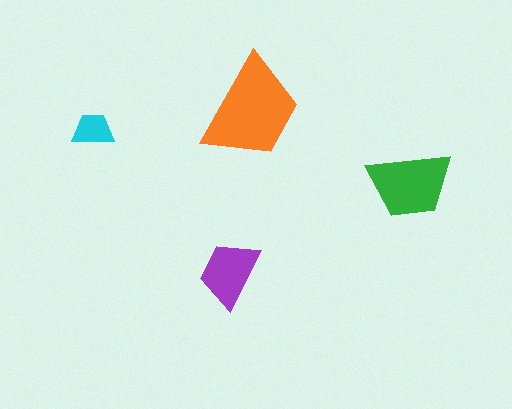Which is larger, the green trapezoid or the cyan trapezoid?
The green one.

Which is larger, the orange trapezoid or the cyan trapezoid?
The orange one.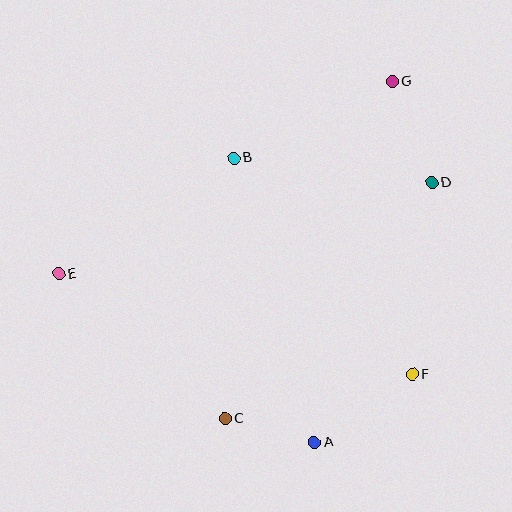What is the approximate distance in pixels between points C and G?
The distance between C and G is approximately 376 pixels.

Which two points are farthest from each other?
Points E and G are farthest from each other.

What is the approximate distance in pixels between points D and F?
The distance between D and F is approximately 193 pixels.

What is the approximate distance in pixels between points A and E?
The distance between A and E is approximately 306 pixels.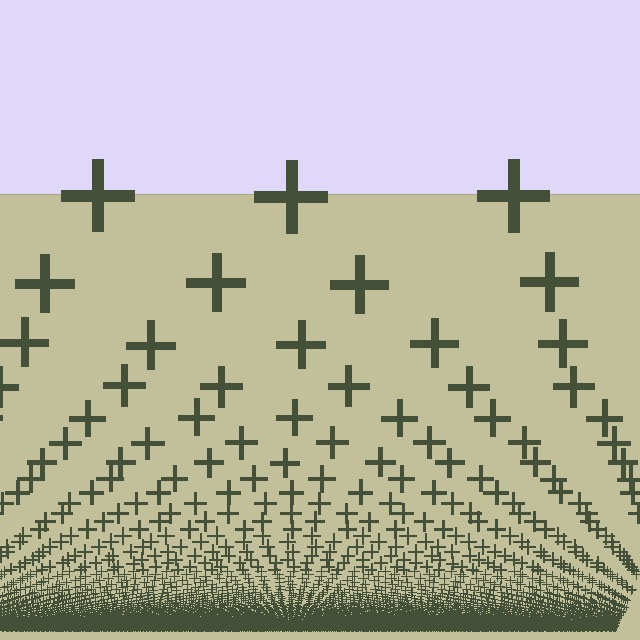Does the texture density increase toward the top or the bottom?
Density increases toward the bottom.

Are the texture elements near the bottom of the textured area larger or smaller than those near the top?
Smaller. The gradient is inverted — elements near the bottom are smaller and denser.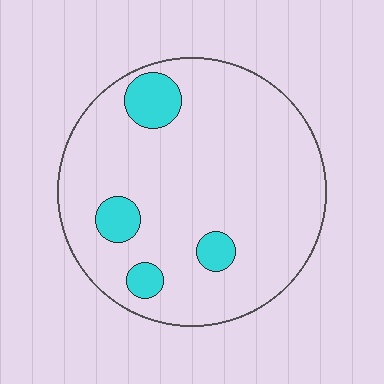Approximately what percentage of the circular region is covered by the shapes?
Approximately 10%.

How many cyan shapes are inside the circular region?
4.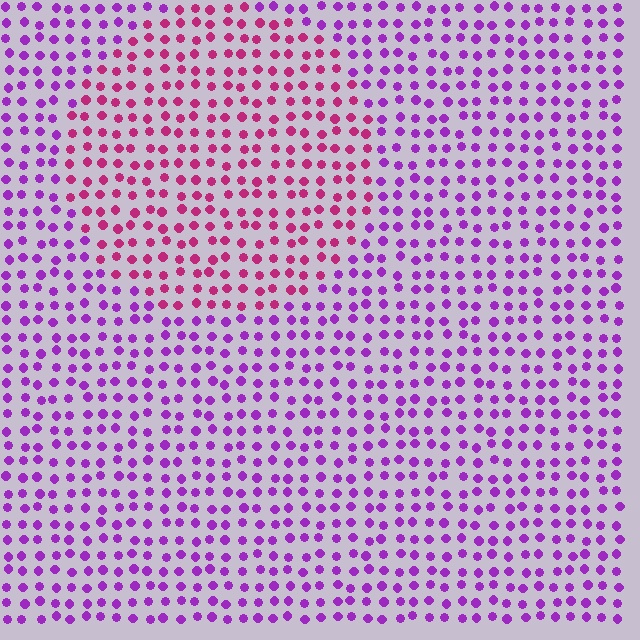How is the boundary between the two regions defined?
The boundary is defined purely by a slight shift in hue (about 41 degrees). Spacing, size, and orientation are identical on both sides.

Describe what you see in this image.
The image is filled with small purple elements in a uniform arrangement. A circle-shaped region is visible where the elements are tinted to a slightly different hue, forming a subtle color boundary.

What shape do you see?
I see a circle.